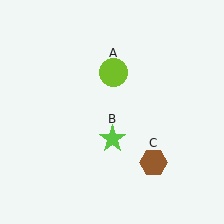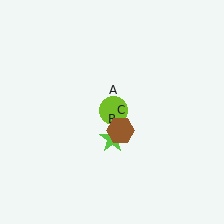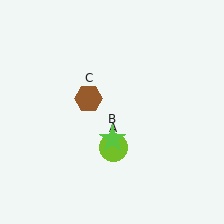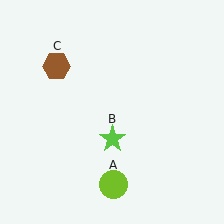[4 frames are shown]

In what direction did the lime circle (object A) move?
The lime circle (object A) moved down.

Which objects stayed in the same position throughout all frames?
Lime star (object B) remained stationary.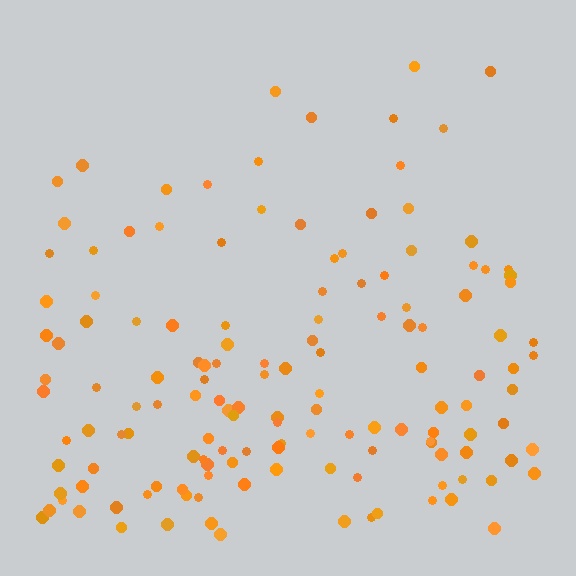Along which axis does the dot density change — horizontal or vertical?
Vertical.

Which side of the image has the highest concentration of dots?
The bottom.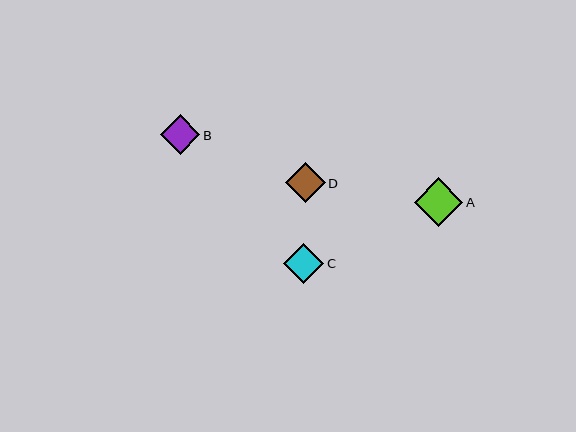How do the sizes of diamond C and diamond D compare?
Diamond C and diamond D are approximately the same size.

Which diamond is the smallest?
Diamond B is the smallest with a size of approximately 40 pixels.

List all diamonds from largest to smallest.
From largest to smallest: A, C, D, B.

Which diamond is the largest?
Diamond A is the largest with a size of approximately 49 pixels.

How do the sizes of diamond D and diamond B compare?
Diamond D and diamond B are approximately the same size.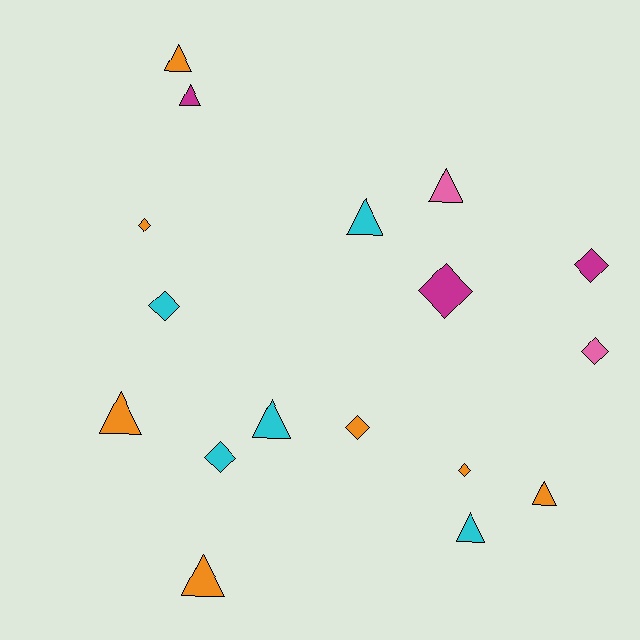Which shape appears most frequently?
Triangle, with 9 objects.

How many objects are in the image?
There are 17 objects.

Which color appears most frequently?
Orange, with 7 objects.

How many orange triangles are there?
There are 4 orange triangles.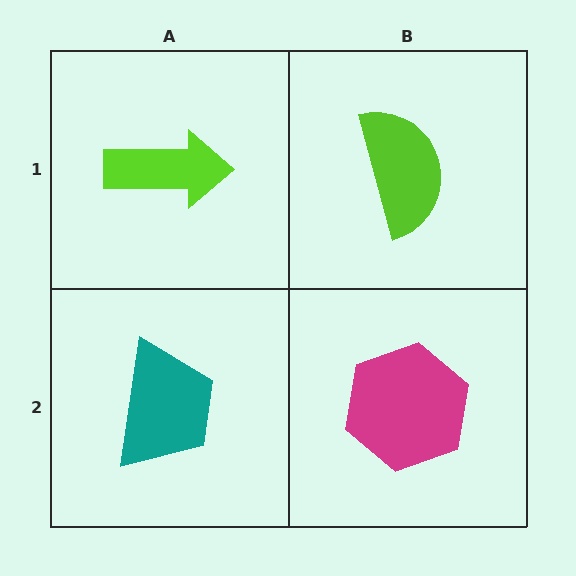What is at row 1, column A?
A lime arrow.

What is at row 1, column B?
A lime semicircle.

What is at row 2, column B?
A magenta hexagon.